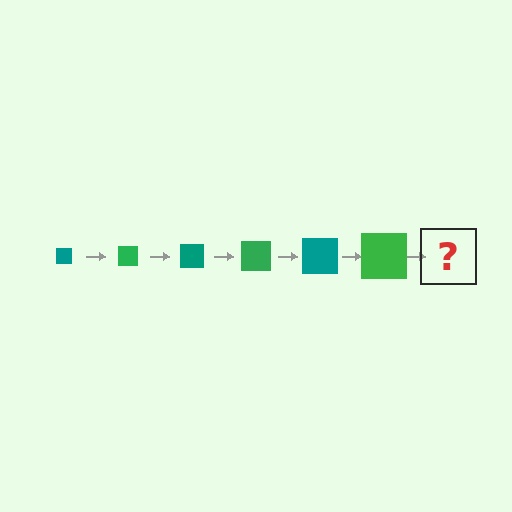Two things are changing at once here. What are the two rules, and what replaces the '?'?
The two rules are that the square grows larger each step and the color cycles through teal and green. The '?' should be a teal square, larger than the previous one.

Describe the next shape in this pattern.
It should be a teal square, larger than the previous one.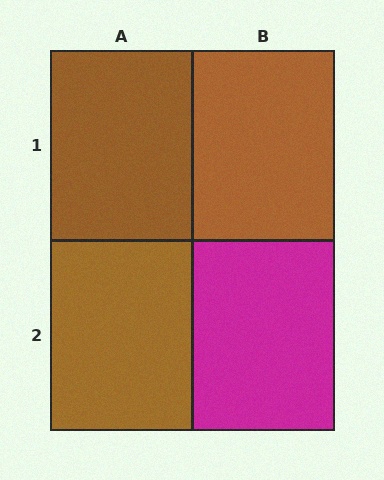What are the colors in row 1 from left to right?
Brown, brown.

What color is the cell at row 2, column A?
Brown.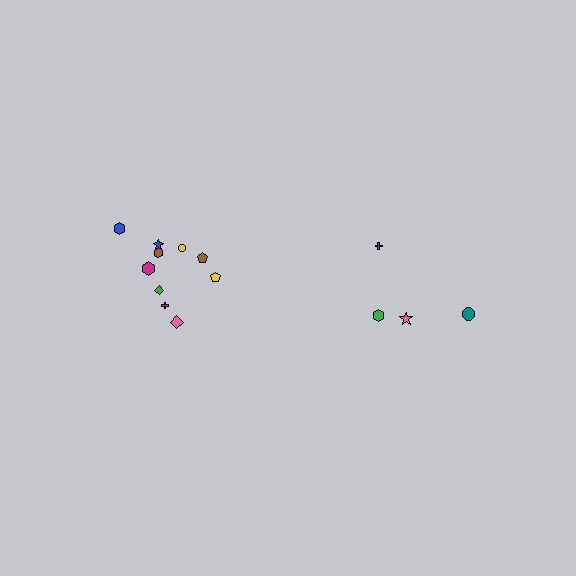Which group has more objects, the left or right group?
The left group.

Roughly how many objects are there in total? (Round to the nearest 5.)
Roughly 15 objects in total.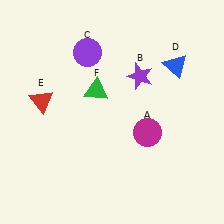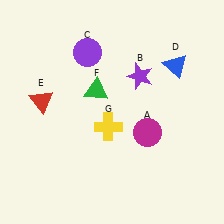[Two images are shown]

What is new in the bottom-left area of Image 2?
A yellow cross (G) was added in the bottom-left area of Image 2.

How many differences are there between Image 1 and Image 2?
There is 1 difference between the two images.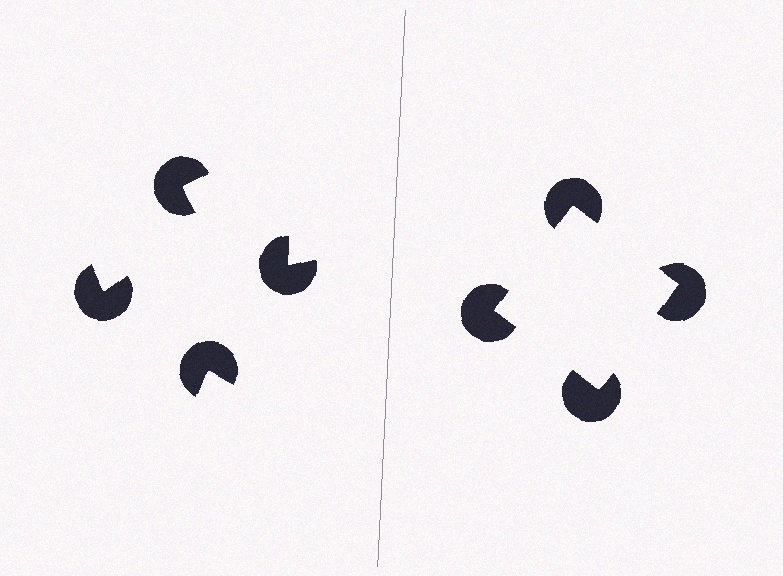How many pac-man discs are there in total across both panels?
8 — 4 on each side.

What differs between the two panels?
The pac-man discs are positioned identically on both sides; only the wedge orientations differ. On the right they align to a square; on the left they are misaligned.